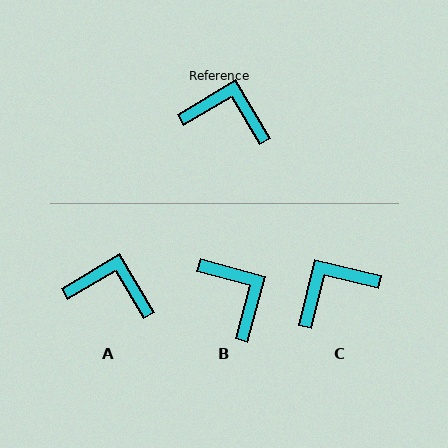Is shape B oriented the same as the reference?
No, it is off by about 46 degrees.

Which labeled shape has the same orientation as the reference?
A.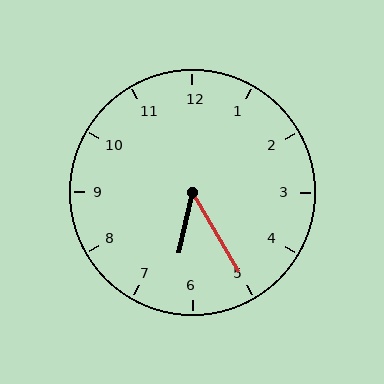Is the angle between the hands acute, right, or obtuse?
It is acute.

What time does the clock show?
6:25.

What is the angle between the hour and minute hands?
Approximately 42 degrees.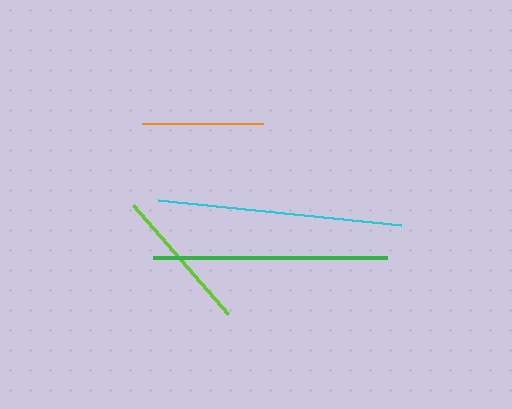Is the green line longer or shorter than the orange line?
The green line is longer than the orange line.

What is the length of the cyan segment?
The cyan segment is approximately 244 pixels long.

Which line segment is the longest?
The cyan line is the longest at approximately 244 pixels.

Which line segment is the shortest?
The orange line is the shortest at approximately 121 pixels.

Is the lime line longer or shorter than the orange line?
The lime line is longer than the orange line.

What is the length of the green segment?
The green segment is approximately 233 pixels long.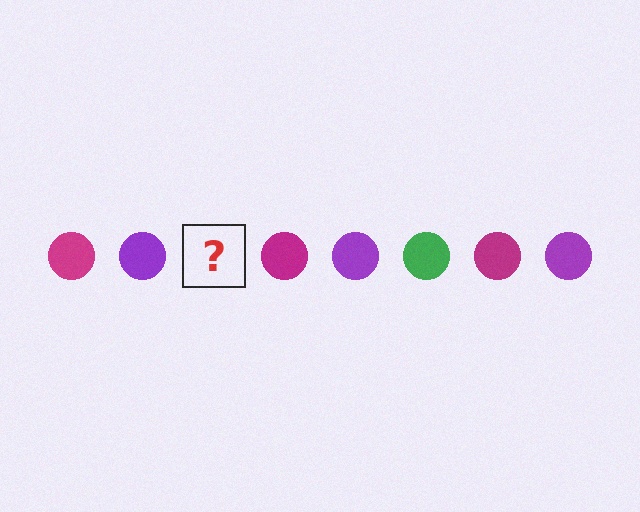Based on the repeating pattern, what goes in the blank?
The blank should be a green circle.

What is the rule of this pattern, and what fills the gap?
The rule is that the pattern cycles through magenta, purple, green circles. The gap should be filled with a green circle.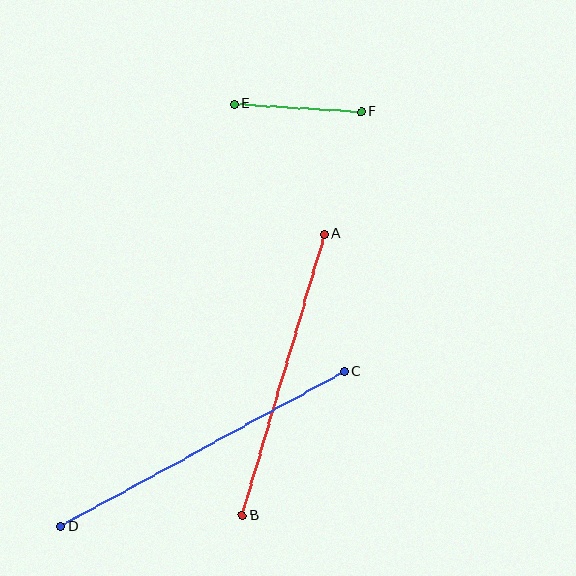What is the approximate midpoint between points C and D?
The midpoint is at approximately (202, 449) pixels.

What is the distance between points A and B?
The distance is approximately 293 pixels.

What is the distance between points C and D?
The distance is approximately 323 pixels.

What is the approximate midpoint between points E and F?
The midpoint is at approximately (298, 108) pixels.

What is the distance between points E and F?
The distance is approximately 127 pixels.